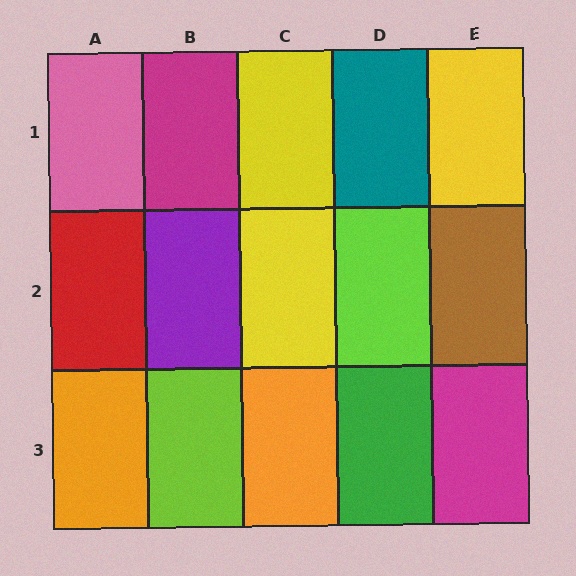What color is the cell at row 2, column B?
Purple.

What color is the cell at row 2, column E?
Brown.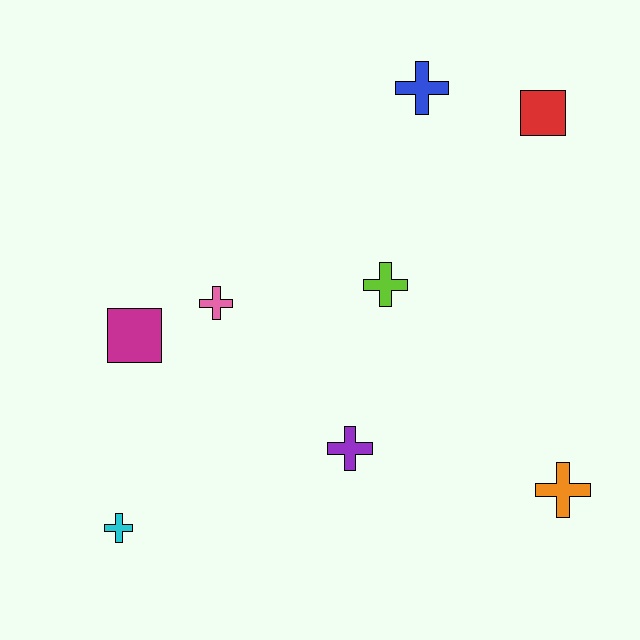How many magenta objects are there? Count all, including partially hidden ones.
There is 1 magenta object.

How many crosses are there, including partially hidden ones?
There are 6 crosses.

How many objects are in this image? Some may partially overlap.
There are 8 objects.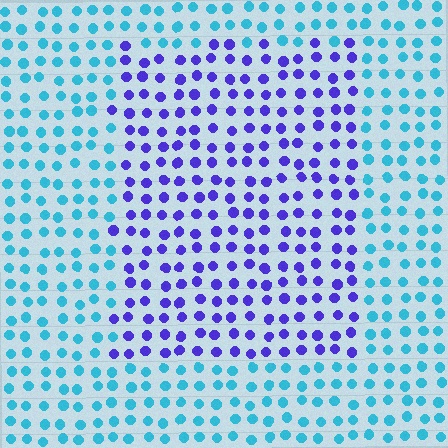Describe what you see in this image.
The image is filled with small cyan elements in a uniform arrangement. A rectangle-shaped region is visible where the elements are tinted to a slightly different hue, forming a subtle color boundary.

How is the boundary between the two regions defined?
The boundary is defined purely by a slight shift in hue (about 61 degrees). Spacing, size, and orientation are identical on both sides.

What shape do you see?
I see a rectangle.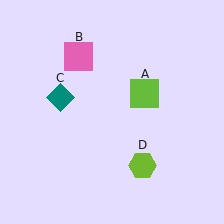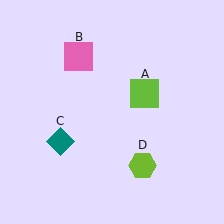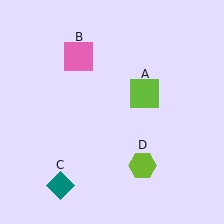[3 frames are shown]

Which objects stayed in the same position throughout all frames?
Lime square (object A) and pink square (object B) and lime hexagon (object D) remained stationary.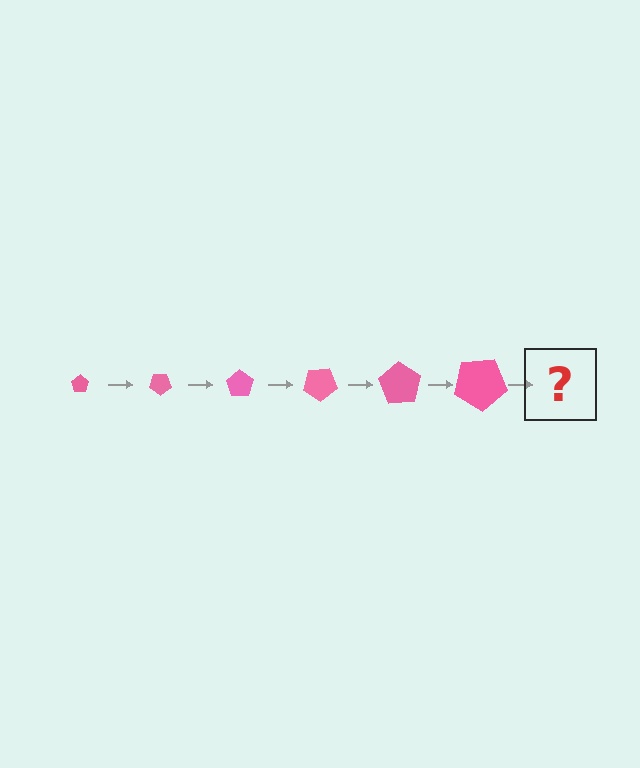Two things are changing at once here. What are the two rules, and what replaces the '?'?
The two rules are that the pentagon grows larger each step and it rotates 35 degrees each step. The '?' should be a pentagon, larger than the previous one and rotated 210 degrees from the start.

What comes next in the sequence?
The next element should be a pentagon, larger than the previous one and rotated 210 degrees from the start.